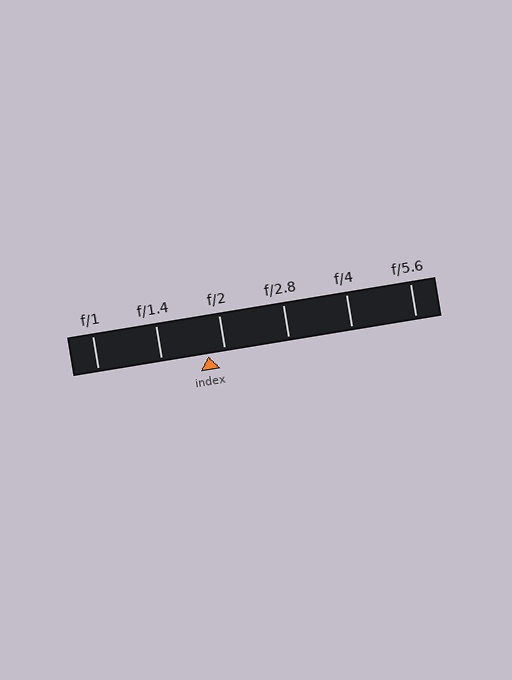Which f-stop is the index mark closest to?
The index mark is closest to f/2.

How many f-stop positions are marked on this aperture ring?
There are 6 f-stop positions marked.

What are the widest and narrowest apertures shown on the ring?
The widest aperture shown is f/1 and the narrowest is f/5.6.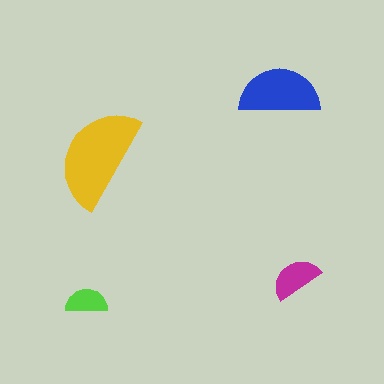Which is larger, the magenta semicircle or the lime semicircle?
The magenta one.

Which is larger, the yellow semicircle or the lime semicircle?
The yellow one.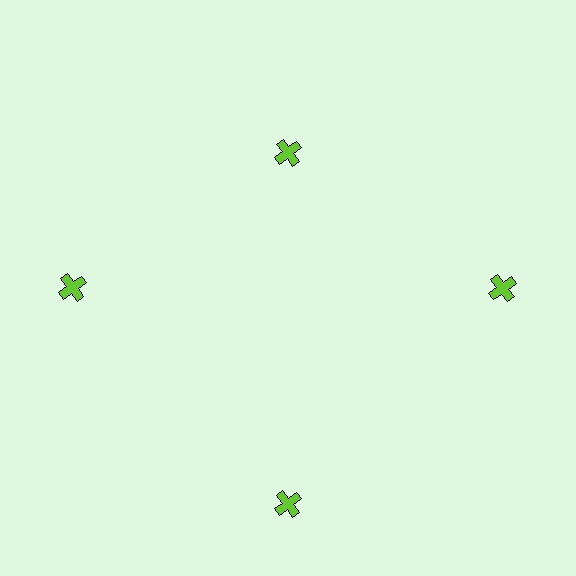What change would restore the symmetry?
The symmetry would be restored by moving it outward, back onto the ring so that all 4 crosses sit at equal angles and equal distance from the center.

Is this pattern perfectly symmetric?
No. The 4 lime crosses are arranged in a ring, but one element near the 12 o'clock position is pulled inward toward the center, breaking the 4-fold rotational symmetry.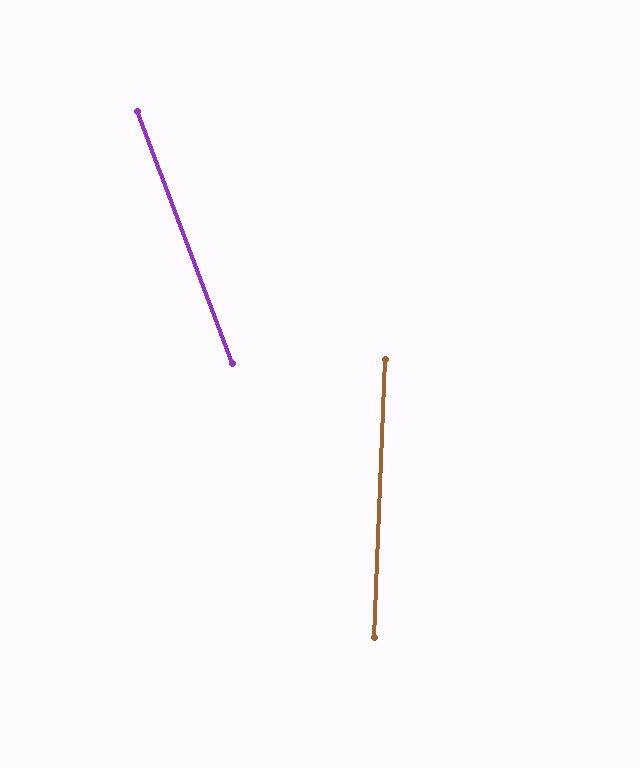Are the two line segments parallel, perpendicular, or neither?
Neither parallel nor perpendicular — they differ by about 23°.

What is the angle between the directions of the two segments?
Approximately 23 degrees.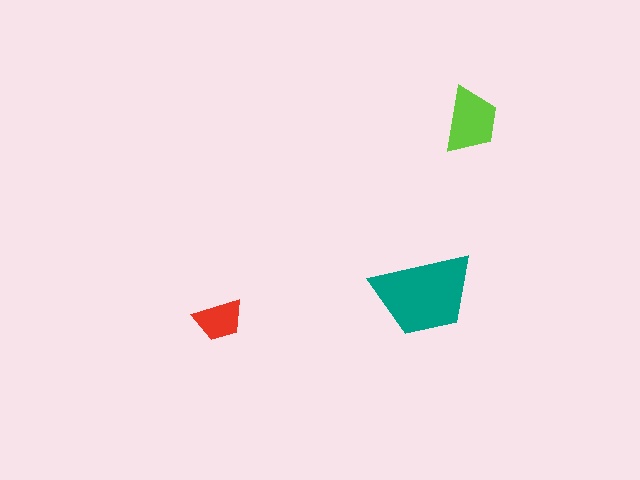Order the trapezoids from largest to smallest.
the teal one, the lime one, the red one.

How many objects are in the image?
There are 3 objects in the image.